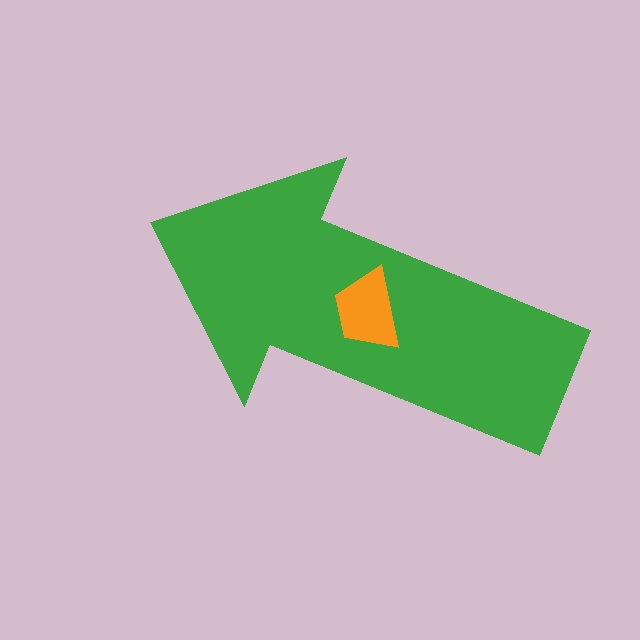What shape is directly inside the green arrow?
The orange trapezoid.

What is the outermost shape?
The green arrow.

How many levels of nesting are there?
2.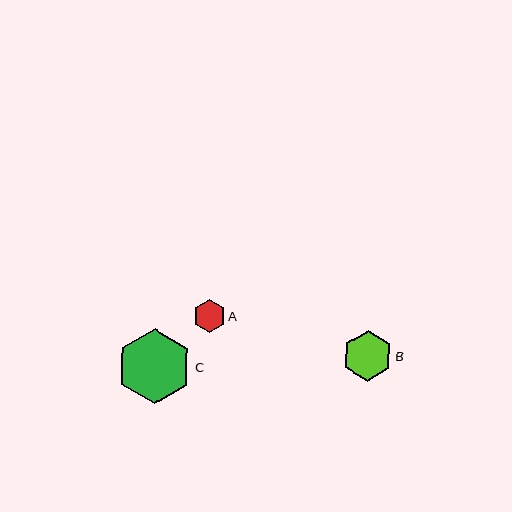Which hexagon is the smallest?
Hexagon A is the smallest with a size of approximately 32 pixels.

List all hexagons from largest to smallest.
From largest to smallest: C, B, A.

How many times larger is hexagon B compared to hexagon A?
Hexagon B is approximately 1.6 times the size of hexagon A.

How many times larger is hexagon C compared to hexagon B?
Hexagon C is approximately 1.5 times the size of hexagon B.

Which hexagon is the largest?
Hexagon C is the largest with a size of approximately 75 pixels.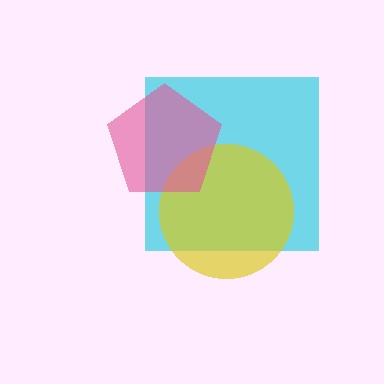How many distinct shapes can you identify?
There are 3 distinct shapes: a cyan square, a yellow circle, a pink pentagon.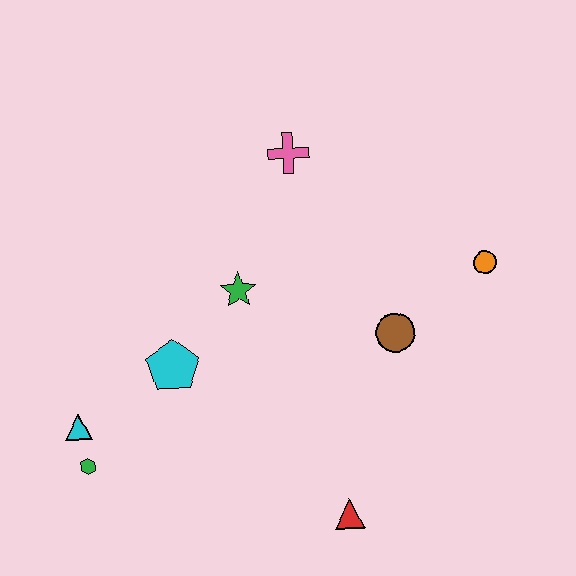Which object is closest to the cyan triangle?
The green hexagon is closest to the cyan triangle.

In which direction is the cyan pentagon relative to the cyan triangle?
The cyan pentagon is to the right of the cyan triangle.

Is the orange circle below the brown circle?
No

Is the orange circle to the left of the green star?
No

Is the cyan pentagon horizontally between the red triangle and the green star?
No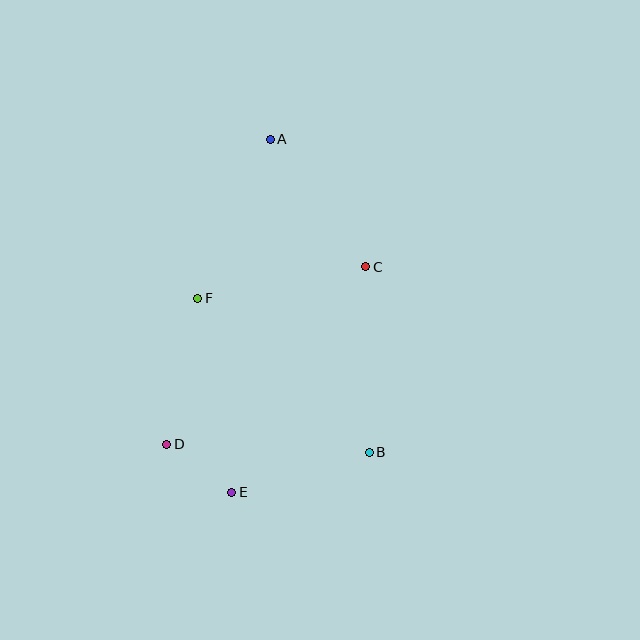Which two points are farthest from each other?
Points A and E are farthest from each other.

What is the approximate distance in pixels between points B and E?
The distance between B and E is approximately 143 pixels.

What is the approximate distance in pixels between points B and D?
The distance between B and D is approximately 202 pixels.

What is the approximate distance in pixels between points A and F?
The distance between A and F is approximately 174 pixels.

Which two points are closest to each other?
Points D and E are closest to each other.